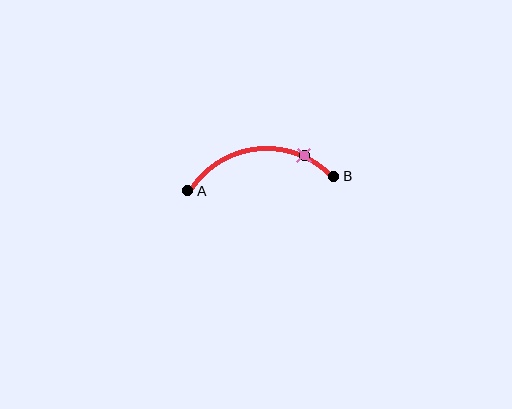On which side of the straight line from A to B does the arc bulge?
The arc bulges above the straight line connecting A and B.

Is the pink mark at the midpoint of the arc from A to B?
No. The pink mark lies on the arc but is closer to endpoint B. The arc midpoint would be at the point on the curve equidistant along the arc from both A and B.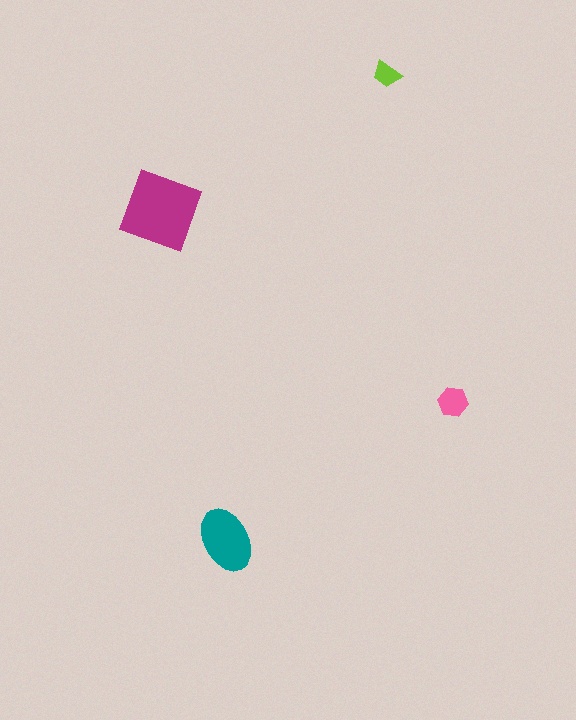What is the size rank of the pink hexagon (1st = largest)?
3rd.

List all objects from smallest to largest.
The lime trapezoid, the pink hexagon, the teal ellipse, the magenta diamond.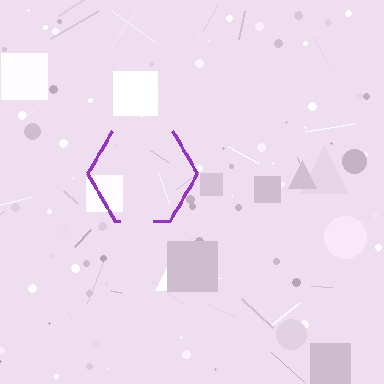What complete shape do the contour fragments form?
The contour fragments form a hexagon.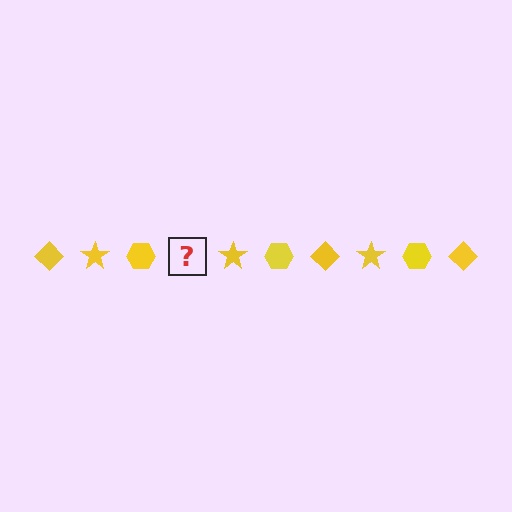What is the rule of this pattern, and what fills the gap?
The rule is that the pattern cycles through diamond, star, hexagon shapes in yellow. The gap should be filled with a yellow diamond.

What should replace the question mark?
The question mark should be replaced with a yellow diamond.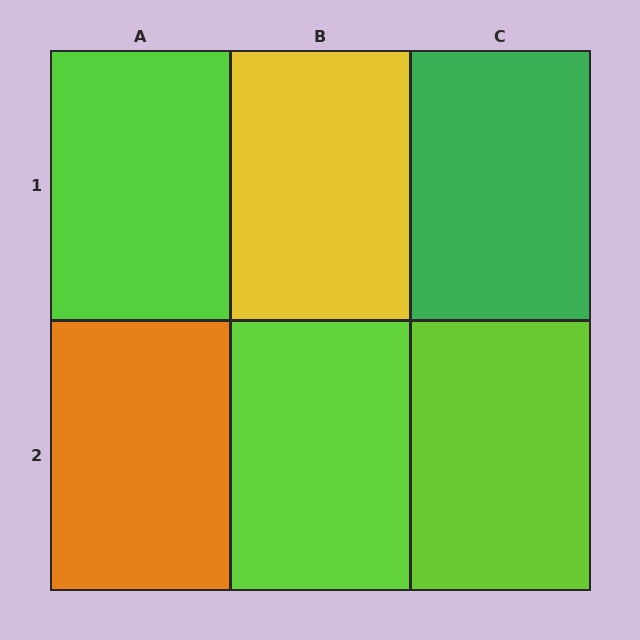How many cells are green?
1 cell is green.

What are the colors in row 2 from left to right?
Orange, lime, lime.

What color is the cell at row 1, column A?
Lime.